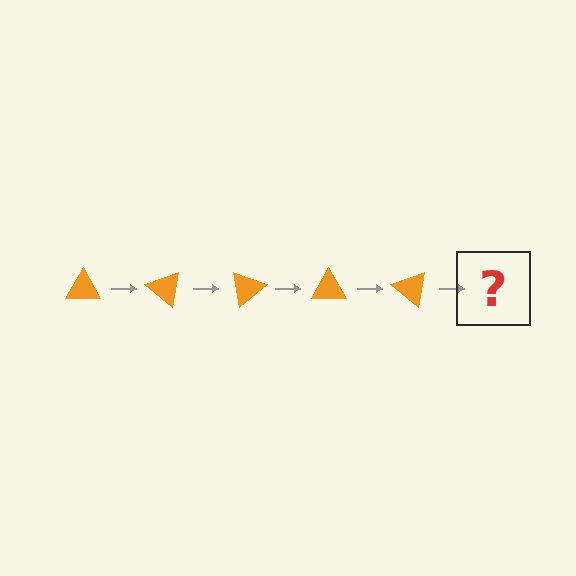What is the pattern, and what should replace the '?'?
The pattern is that the triangle rotates 40 degrees each step. The '?' should be an orange triangle rotated 200 degrees.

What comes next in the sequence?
The next element should be an orange triangle rotated 200 degrees.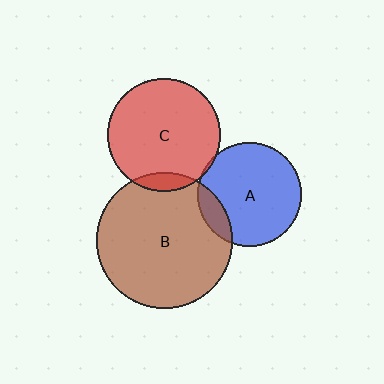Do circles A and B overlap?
Yes.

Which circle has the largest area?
Circle B (brown).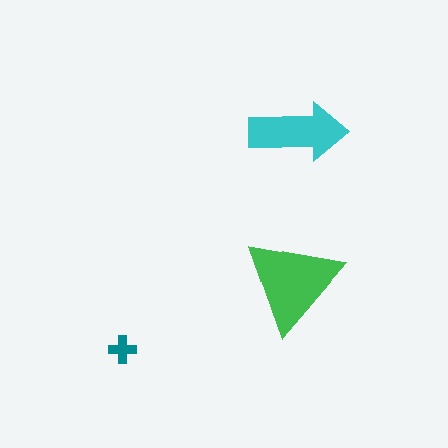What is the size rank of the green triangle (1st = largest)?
1st.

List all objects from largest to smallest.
The green triangle, the cyan arrow, the teal cross.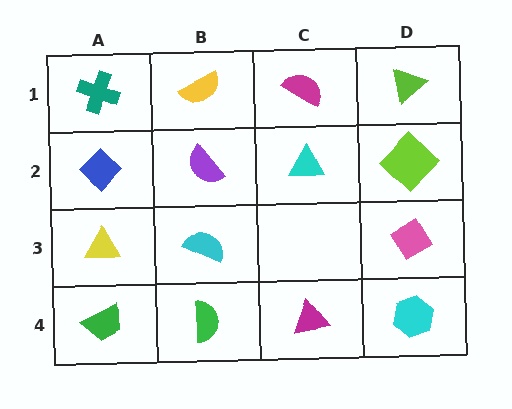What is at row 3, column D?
A pink diamond.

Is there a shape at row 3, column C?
No, that cell is empty.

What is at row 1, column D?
A lime triangle.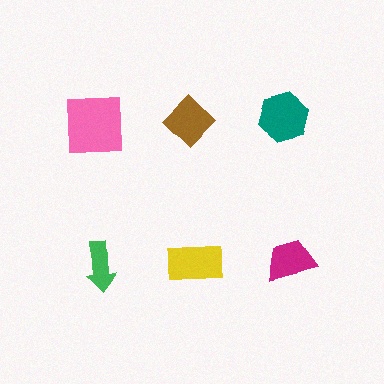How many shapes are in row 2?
3 shapes.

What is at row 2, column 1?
A green arrow.